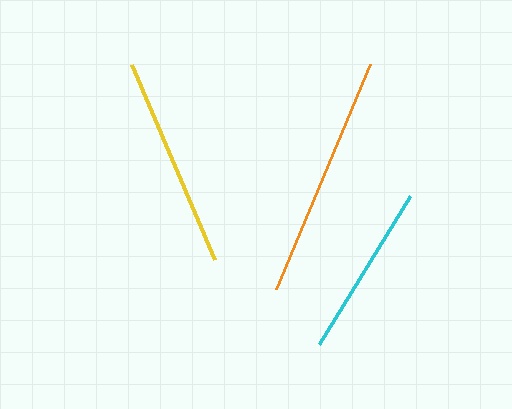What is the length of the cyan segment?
The cyan segment is approximately 174 pixels long.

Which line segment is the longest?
The orange line is the longest at approximately 244 pixels.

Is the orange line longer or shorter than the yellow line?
The orange line is longer than the yellow line.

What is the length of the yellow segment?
The yellow segment is approximately 212 pixels long.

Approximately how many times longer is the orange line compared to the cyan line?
The orange line is approximately 1.4 times the length of the cyan line.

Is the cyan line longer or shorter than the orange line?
The orange line is longer than the cyan line.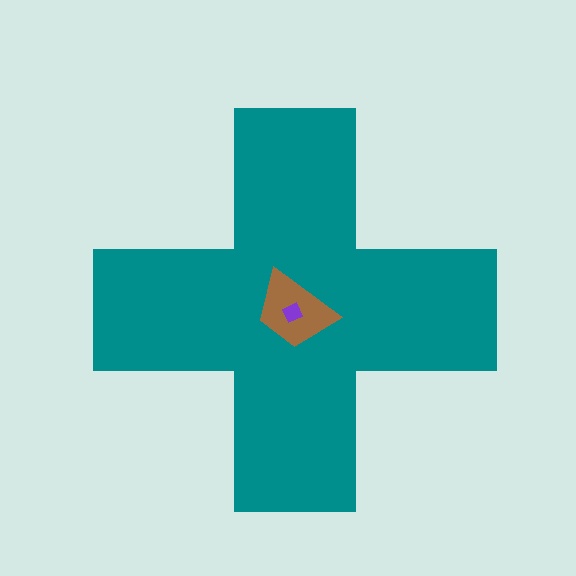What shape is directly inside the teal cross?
The brown trapezoid.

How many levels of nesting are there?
3.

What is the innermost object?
The purple diamond.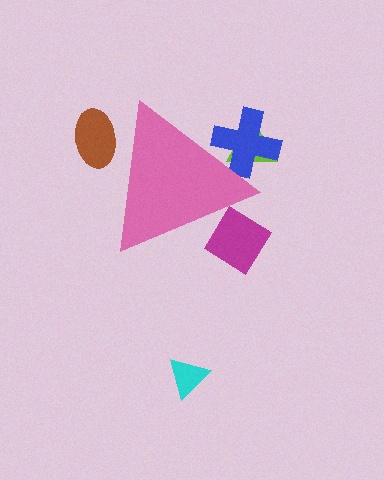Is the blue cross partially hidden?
Yes, the blue cross is partially hidden behind the pink triangle.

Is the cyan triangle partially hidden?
No, the cyan triangle is fully visible.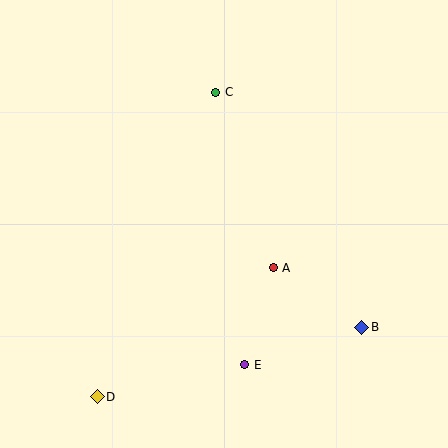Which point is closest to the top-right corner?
Point C is closest to the top-right corner.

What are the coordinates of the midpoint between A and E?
The midpoint between A and E is at (259, 316).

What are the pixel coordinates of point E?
Point E is at (245, 365).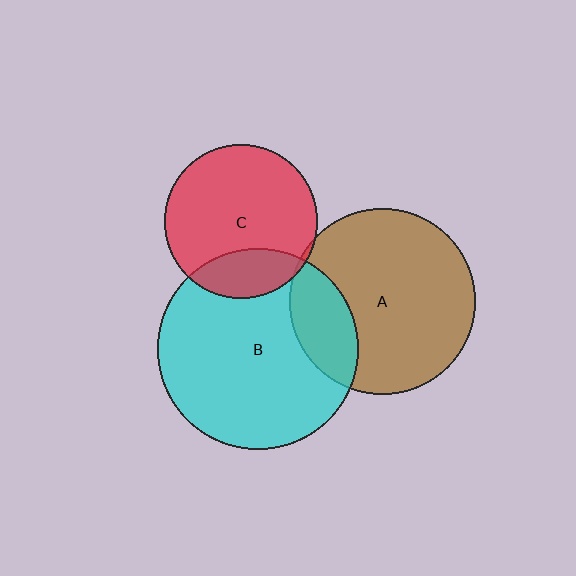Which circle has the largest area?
Circle B (cyan).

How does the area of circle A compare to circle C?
Approximately 1.5 times.